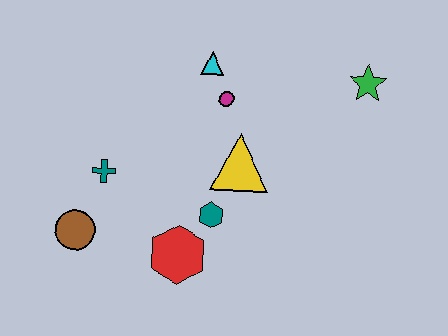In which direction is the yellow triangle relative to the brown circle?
The yellow triangle is to the right of the brown circle.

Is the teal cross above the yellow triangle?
No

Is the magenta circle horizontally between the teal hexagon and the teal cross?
No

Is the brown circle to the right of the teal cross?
No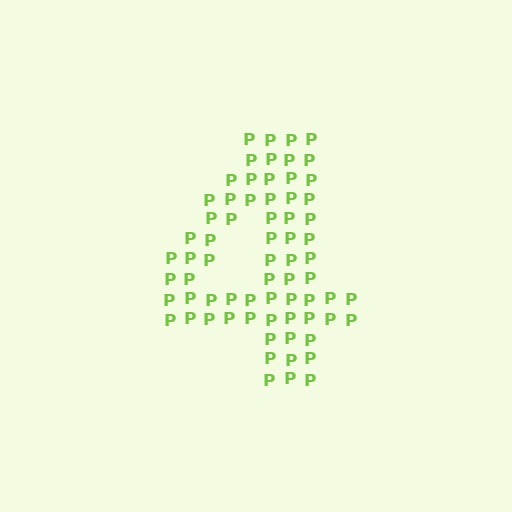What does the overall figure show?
The overall figure shows the digit 4.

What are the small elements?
The small elements are letter P's.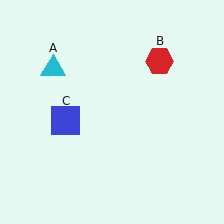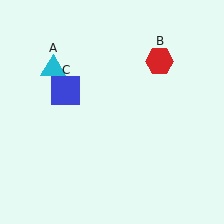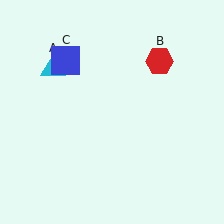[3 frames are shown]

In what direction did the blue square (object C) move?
The blue square (object C) moved up.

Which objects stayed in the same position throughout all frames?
Cyan triangle (object A) and red hexagon (object B) remained stationary.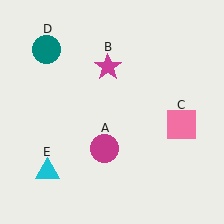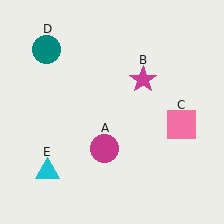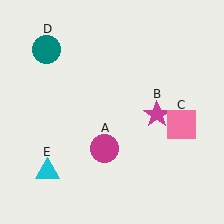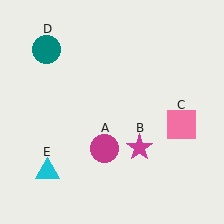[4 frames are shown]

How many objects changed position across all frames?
1 object changed position: magenta star (object B).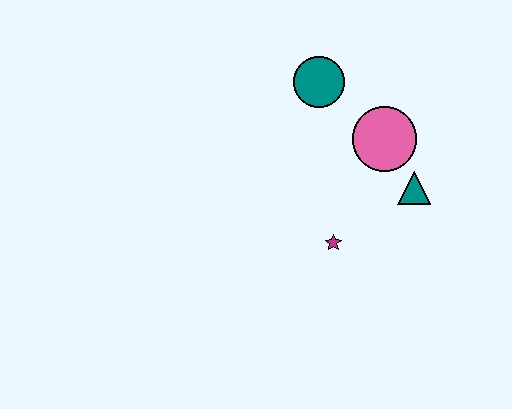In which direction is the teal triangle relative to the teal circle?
The teal triangle is below the teal circle.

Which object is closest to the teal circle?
The pink circle is closest to the teal circle.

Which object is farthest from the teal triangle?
The teal circle is farthest from the teal triangle.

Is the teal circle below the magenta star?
No